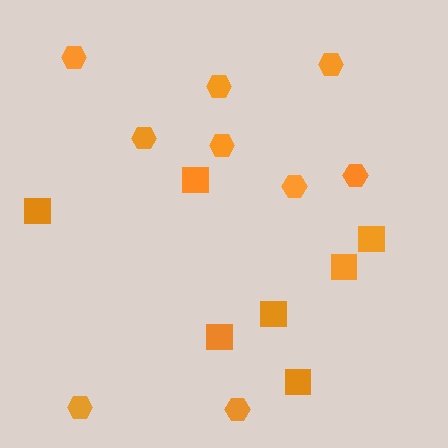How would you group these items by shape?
There are 2 groups: one group of hexagons (9) and one group of squares (7).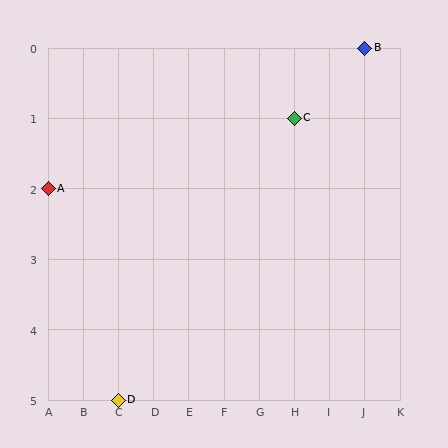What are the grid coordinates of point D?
Point D is at grid coordinates (C, 5).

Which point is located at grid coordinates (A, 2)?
Point A is at (A, 2).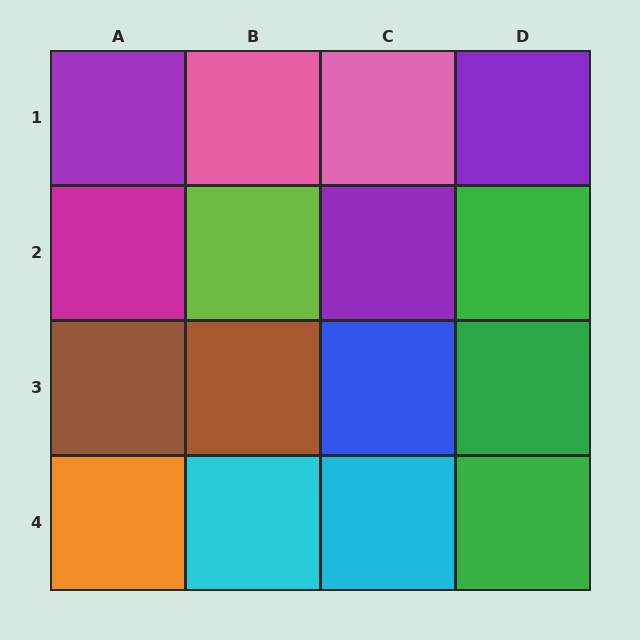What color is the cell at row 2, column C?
Purple.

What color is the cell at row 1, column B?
Pink.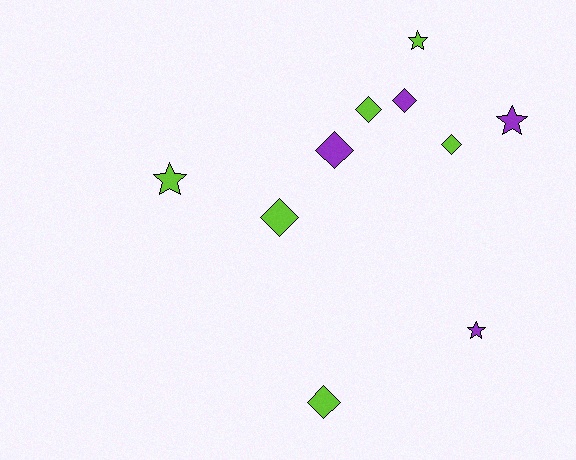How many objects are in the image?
There are 10 objects.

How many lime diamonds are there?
There are 4 lime diamonds.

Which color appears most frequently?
Lime, with 6 objects.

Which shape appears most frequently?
Diamond, with 6 objects.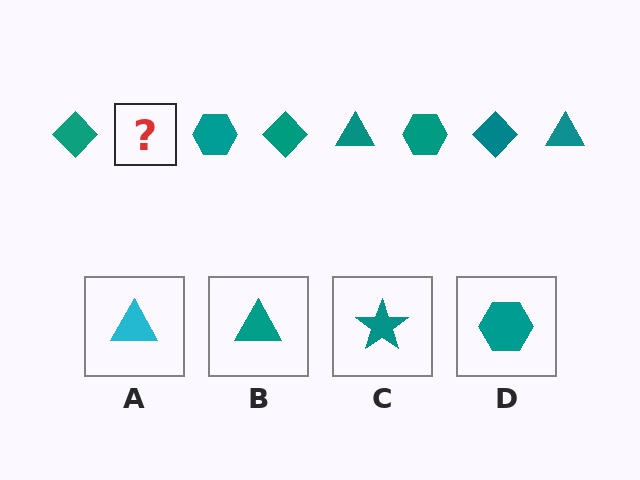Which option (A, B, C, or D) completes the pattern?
B.